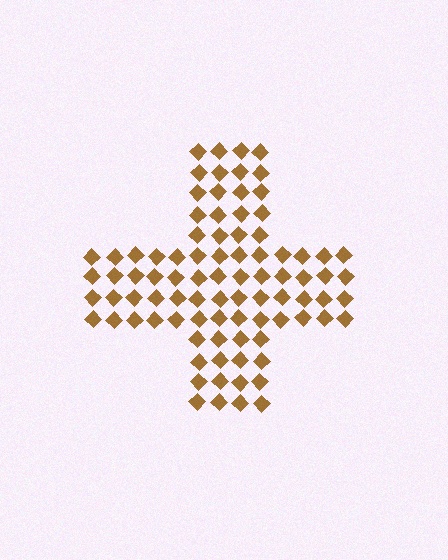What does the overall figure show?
The overall figure shows a cross.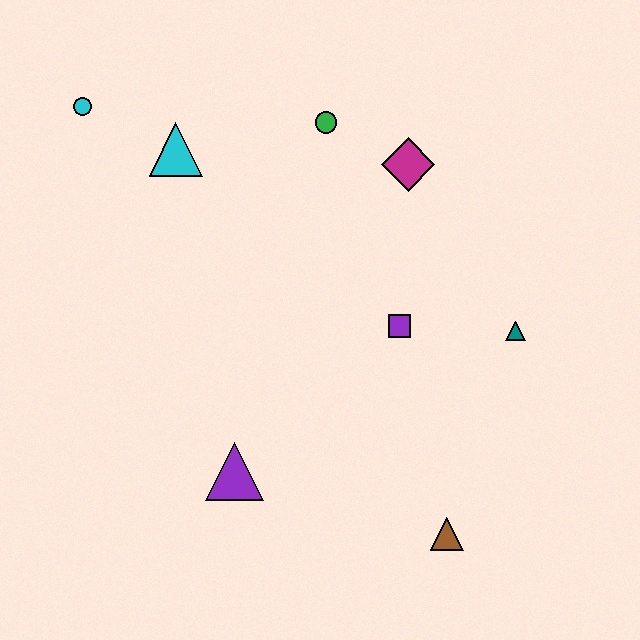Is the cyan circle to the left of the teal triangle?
Yes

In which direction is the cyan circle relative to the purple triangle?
The cyan circle is above the purple triangle.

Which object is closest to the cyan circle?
The cyan triangle is closest to the cyan circle.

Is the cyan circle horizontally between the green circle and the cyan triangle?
No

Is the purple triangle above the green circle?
No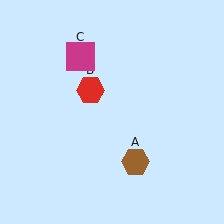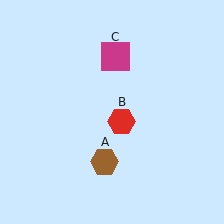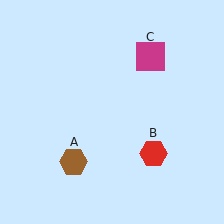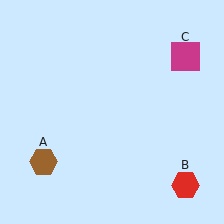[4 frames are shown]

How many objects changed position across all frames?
3 objects changed position: brown hexagon (object A), red hexagon (object B), magenta square (object C).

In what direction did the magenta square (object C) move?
The magenta square (object C) moved right.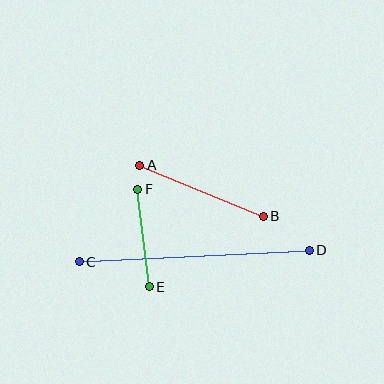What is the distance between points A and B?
The distance is approximately 133 pixels.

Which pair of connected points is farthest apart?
Points C and D are farthest apart.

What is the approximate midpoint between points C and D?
The midpoint is at approximately (194, 256) pixels.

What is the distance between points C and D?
The distance is approximately 230 pixels.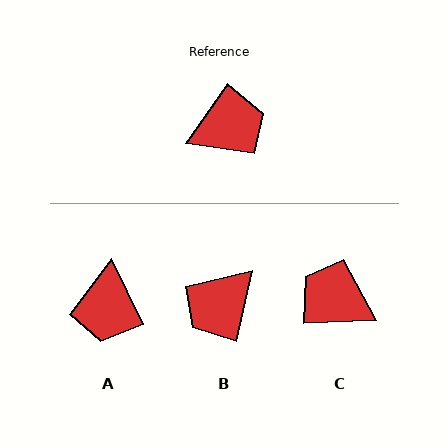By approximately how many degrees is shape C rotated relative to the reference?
Approximately 127 degrees counter-clockwise.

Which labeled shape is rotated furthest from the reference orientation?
B, about 158 degrees away.